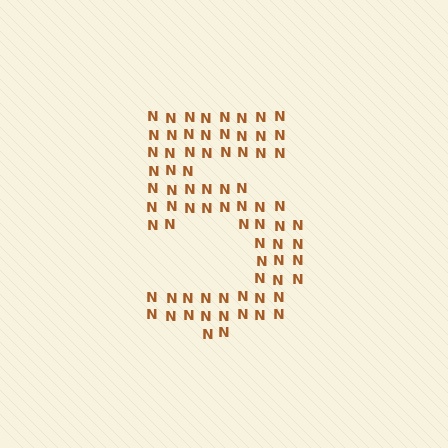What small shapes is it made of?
It is made of small letter N's.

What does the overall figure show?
The overall figure shows the digit 5.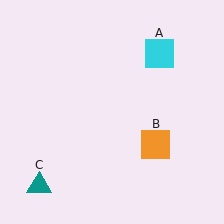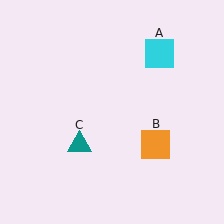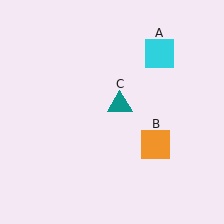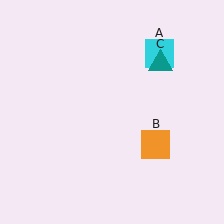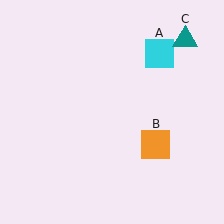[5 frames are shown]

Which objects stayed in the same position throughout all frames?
Cyan square (object A) and orange square (object B) remained stationary.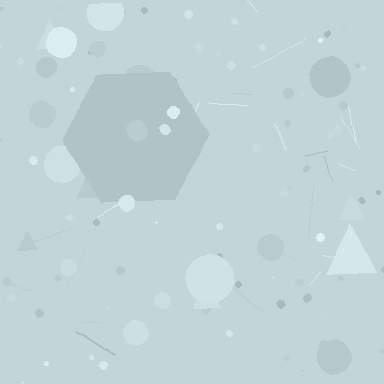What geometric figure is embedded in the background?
A hexagon is embedded in the background.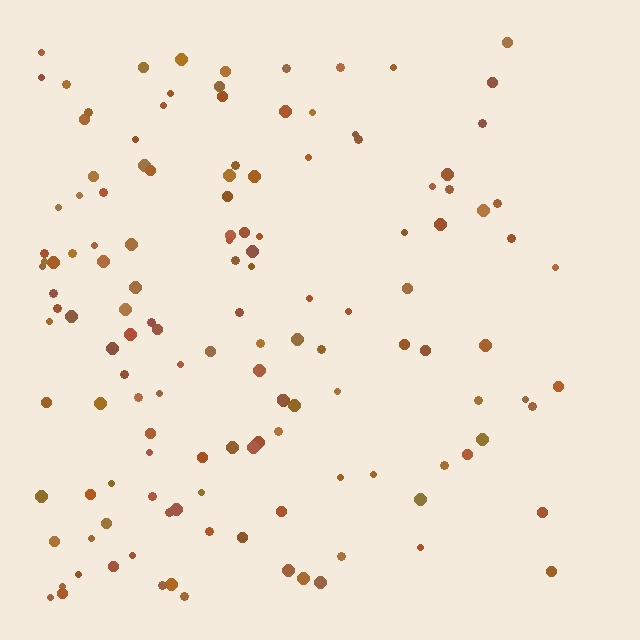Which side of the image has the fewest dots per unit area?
The right.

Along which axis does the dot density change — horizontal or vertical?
Horizontal.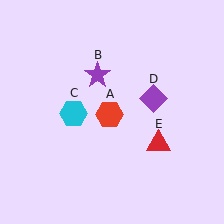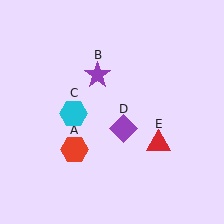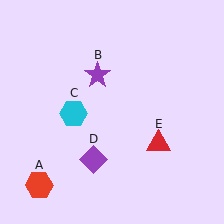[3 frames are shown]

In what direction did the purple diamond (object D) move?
The purple diamond (object D) moved down and to the left.